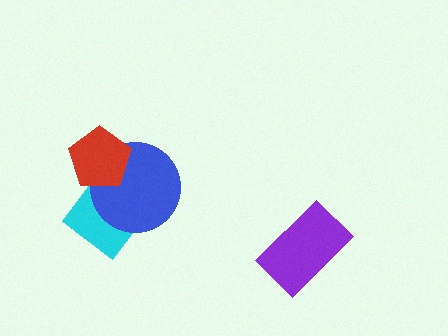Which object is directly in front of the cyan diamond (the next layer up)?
The blue circle is directly in front of the cyan diamond.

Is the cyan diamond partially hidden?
Yes, it is partially covered by another shape.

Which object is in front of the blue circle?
The red pentagon is in front of the blue circle.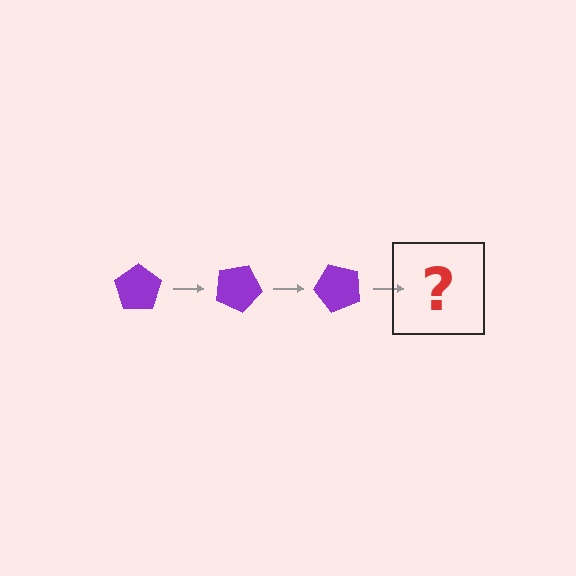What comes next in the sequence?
The next element should be a purple pentagon rotated 75 degrees.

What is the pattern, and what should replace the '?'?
The pattern is that the pentagon rotates 25 degrees each step. The '?' should be a purple pentagon rotated 75 degrees.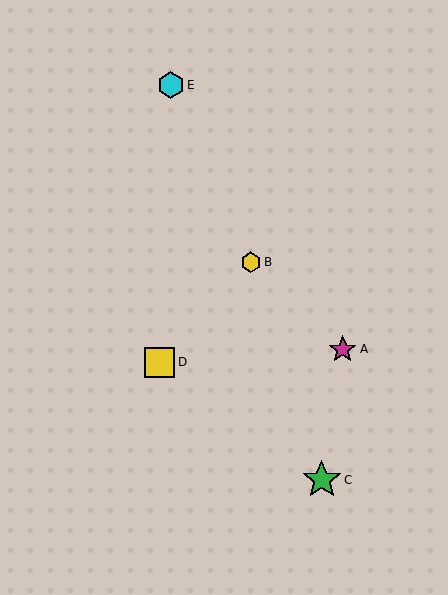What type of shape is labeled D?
Shape D is a yellow square.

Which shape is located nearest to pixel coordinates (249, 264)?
The yellow hexagon (labeled B) at (251, 262) is nearest to that location.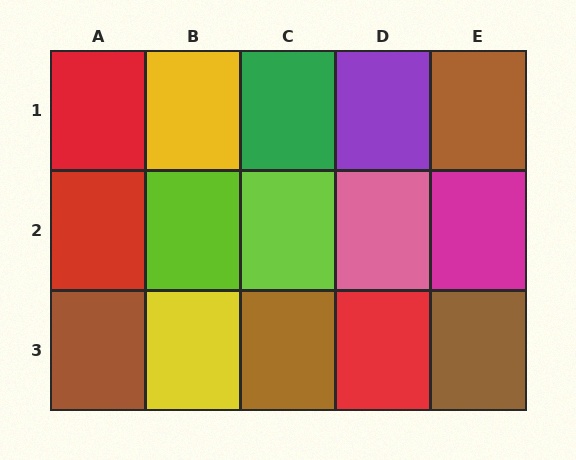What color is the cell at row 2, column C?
Lime.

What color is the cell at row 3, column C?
Brown.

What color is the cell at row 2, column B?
Lime.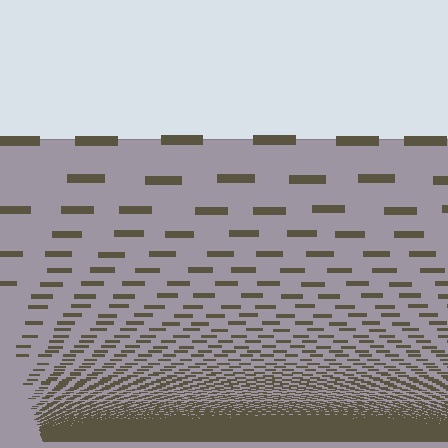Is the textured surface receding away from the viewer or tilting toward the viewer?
The surface appears to tilt toward the viewer. Texture elements get larger and sparser toward the top.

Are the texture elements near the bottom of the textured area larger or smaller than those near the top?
Smaller. The gradient is inverted — elements near the bottom are smaller and denser.